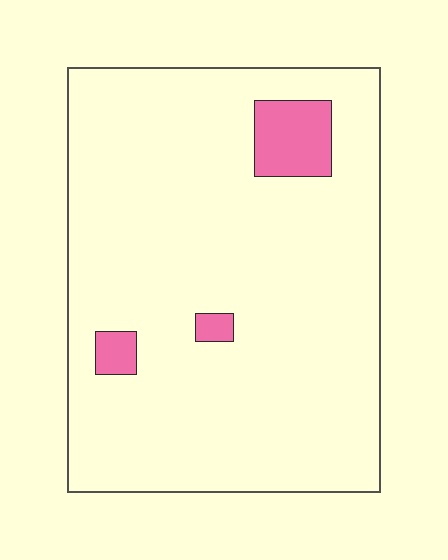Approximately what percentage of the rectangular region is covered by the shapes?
Approximately 5%.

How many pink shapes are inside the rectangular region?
3.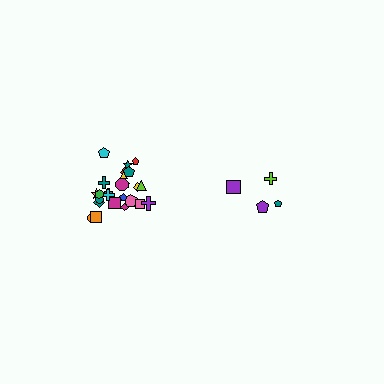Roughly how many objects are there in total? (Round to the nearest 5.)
Roughly 30 objects in total.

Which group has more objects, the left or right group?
The left group.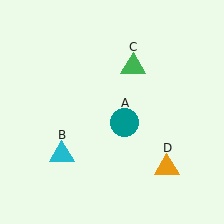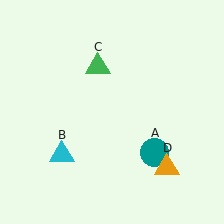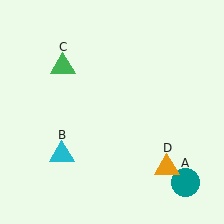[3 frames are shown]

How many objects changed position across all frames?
2 objects changed position: teal circle (object A), green triangle (object C).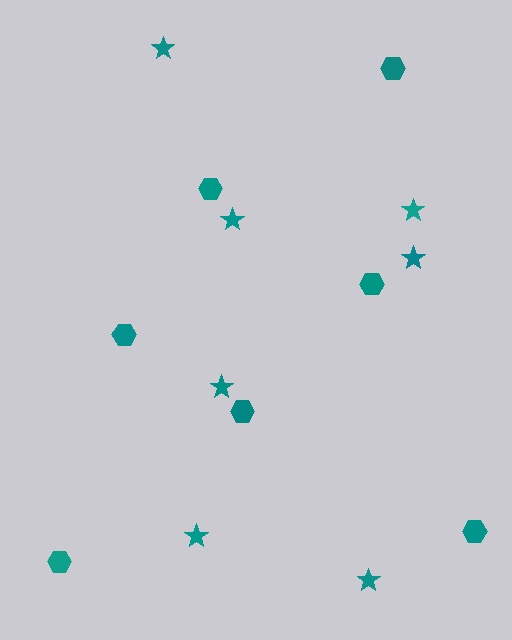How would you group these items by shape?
There are 2 groups: one group of hexagons (7) and one group of stars (7).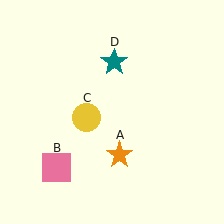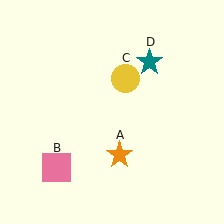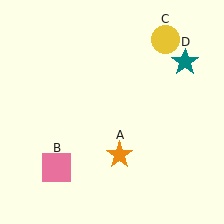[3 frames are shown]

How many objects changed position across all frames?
2 objects changed position: yellow circle (object C), teal star (object D).